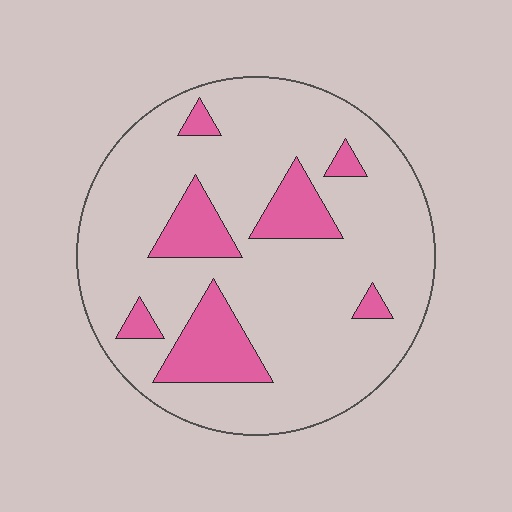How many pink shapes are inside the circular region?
7.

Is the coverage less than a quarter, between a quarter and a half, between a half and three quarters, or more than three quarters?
Less than a quarter.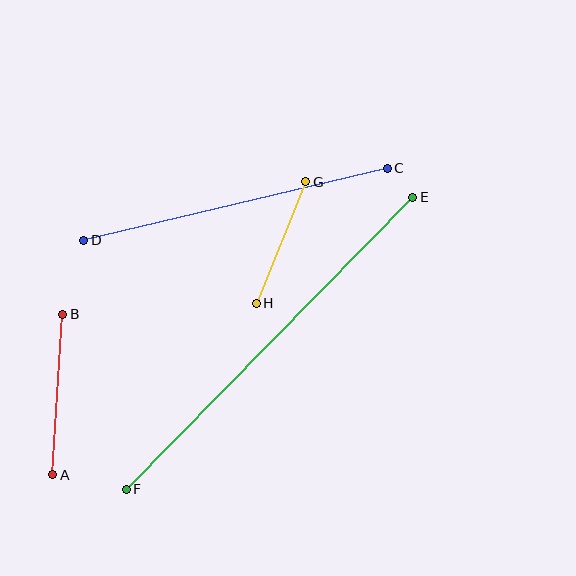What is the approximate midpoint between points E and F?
The midpoint is at approximately (270, 343) pixels.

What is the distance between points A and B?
The distance is approximately 161 pixels.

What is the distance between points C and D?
The distance is approximately 312 pixels.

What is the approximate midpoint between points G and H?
The midpoint is at approximately (281, 243) pixels.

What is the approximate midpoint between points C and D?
The midpoint is at approximately (235, 204) pixels.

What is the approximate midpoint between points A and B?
The midpoint is at approximately (58, 394) pixels.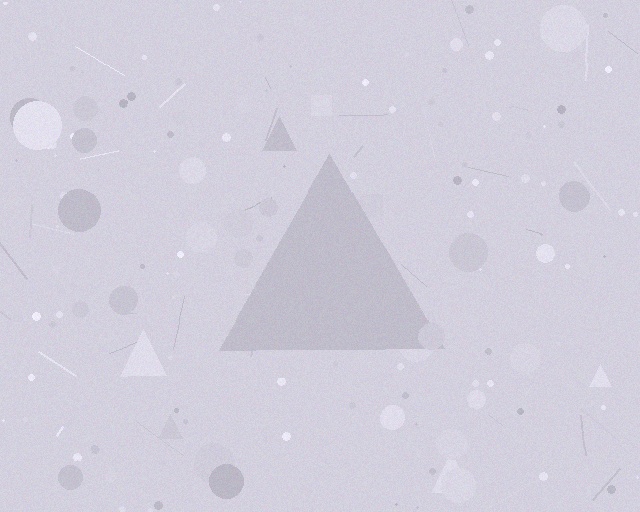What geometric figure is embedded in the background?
A triangle is embedded in the background.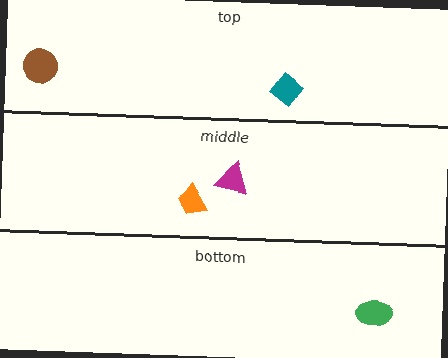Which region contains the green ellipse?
The bottom region.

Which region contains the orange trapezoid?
The middle region.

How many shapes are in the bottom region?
1.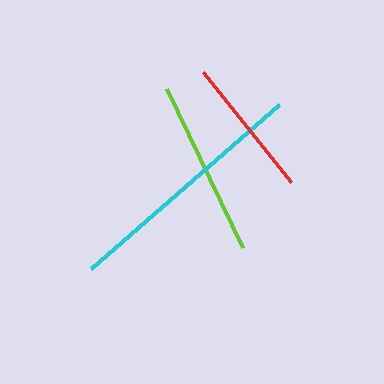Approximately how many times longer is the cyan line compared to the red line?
The cyan line is approximately 1.8 times the length of the red line.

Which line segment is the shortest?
The red line is the shortest at approximately 141 pixels.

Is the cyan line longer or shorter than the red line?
The cyan line is longer than the red line.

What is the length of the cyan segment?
The cyan segment is approximately 249 pixels long.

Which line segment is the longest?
The cyan line is the longest at approximately 249 pixels.